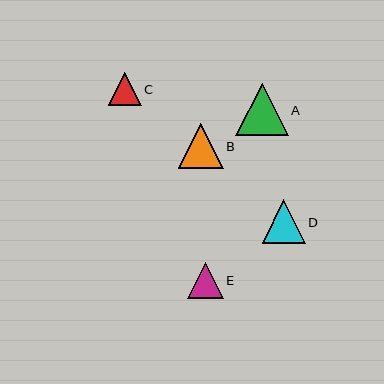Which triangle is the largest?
Triangle A is the largest with a size of approximately 52 pixels.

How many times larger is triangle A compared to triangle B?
Triangle A is approximately 1.2 times the size of triangle B.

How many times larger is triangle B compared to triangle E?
Triangle B is approximately 1.3 times the size of triangle E.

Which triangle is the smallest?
Triangle C is the smallest with a size of approximately 33 pixels.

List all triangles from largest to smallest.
From largest to smallest: A, B, D, E, C.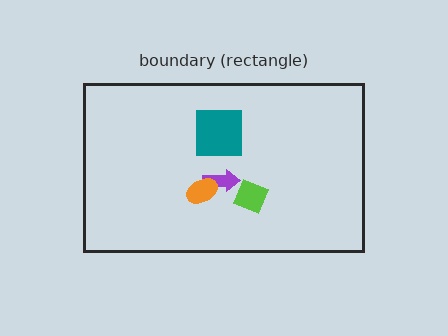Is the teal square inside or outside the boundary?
Inside.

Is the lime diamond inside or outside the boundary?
Inside.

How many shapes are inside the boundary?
4 inside, 0 outside.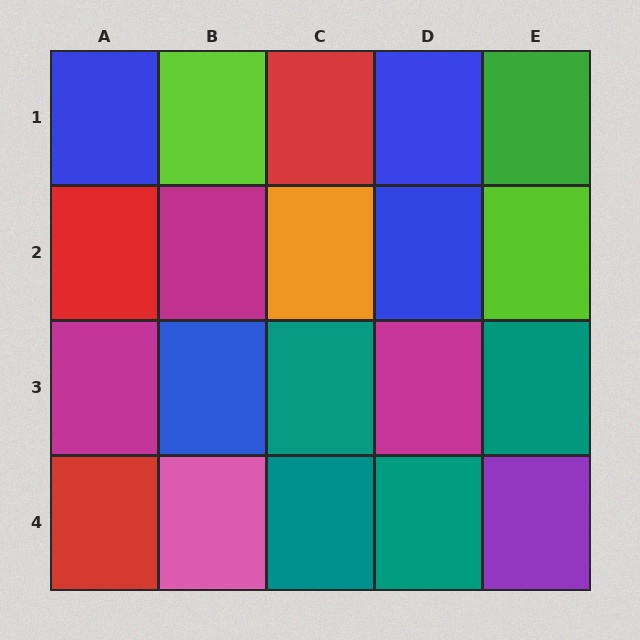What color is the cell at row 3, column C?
Teal.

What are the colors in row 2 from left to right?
Red, magenta, orange, blue, lime.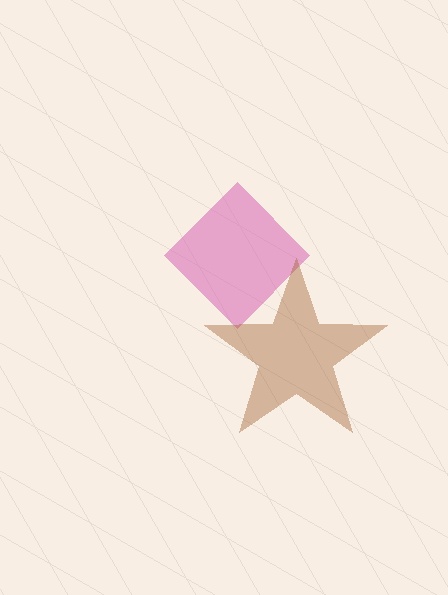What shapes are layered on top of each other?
The layered shapes are: a pink diamond, a brown star.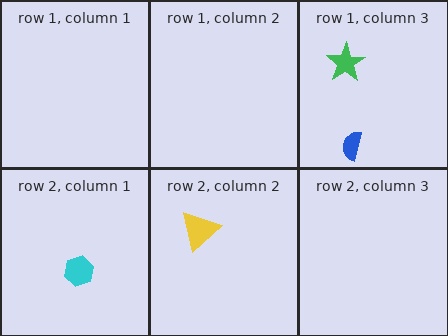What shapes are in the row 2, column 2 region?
The yellow triangle.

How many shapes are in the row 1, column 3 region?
2.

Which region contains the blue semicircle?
The row 1, column 3 region.